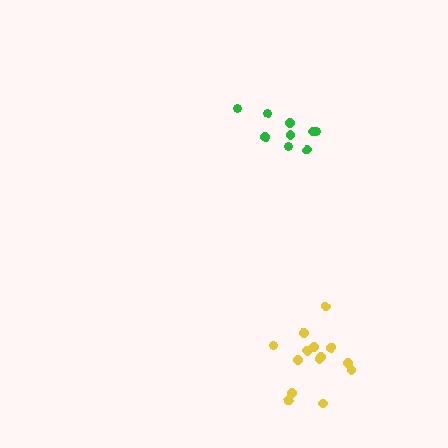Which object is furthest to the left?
The green cluster is leftmost.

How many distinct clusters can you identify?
There are 2 distinct clusters.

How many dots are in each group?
Group 1: 9 dots, Group 2: 14 dots (23 total).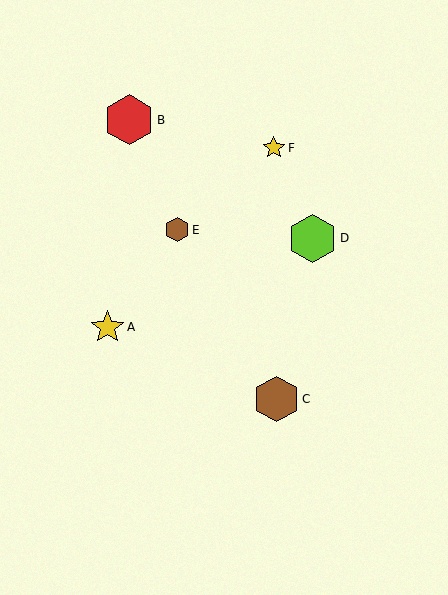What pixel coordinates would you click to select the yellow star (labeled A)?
Click at (108, 327) to select the yellow star A.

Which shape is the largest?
The red hexagon (labeled B) is the largest.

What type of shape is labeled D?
Shape D is a lime hexagon.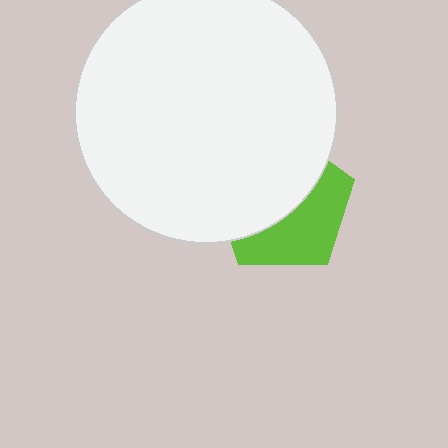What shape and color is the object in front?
The object in front is a white circle.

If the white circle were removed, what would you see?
You would see the complete lime pentagon.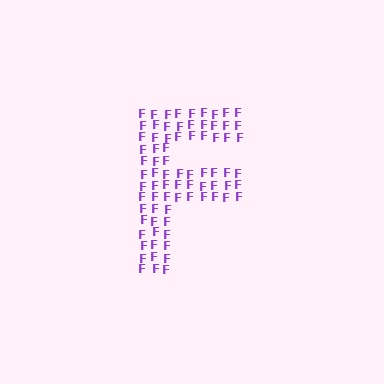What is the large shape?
The large shape is the letter F.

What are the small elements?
The small elements are letter F's.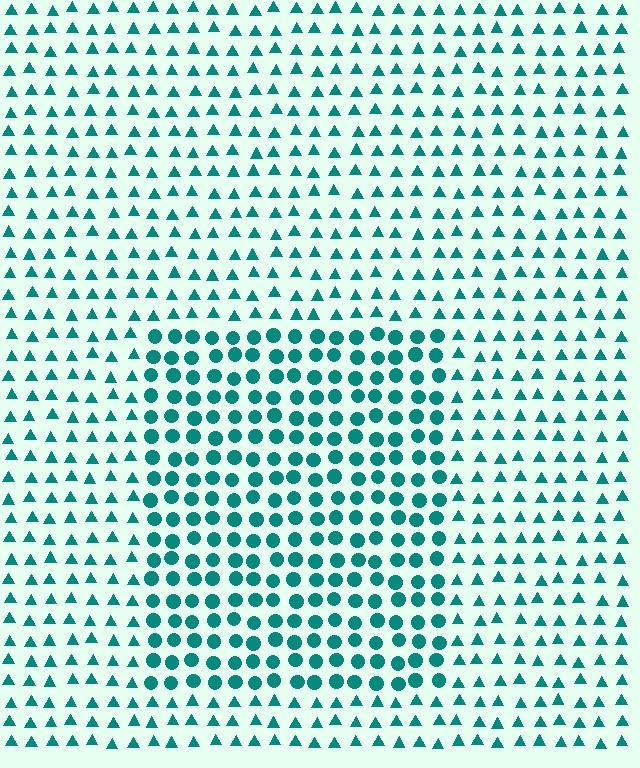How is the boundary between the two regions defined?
The boundary is defined by a change in element shape: circles inside vs. triangles outside. All elements share the same color and spacing.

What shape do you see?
I see a rectangle.